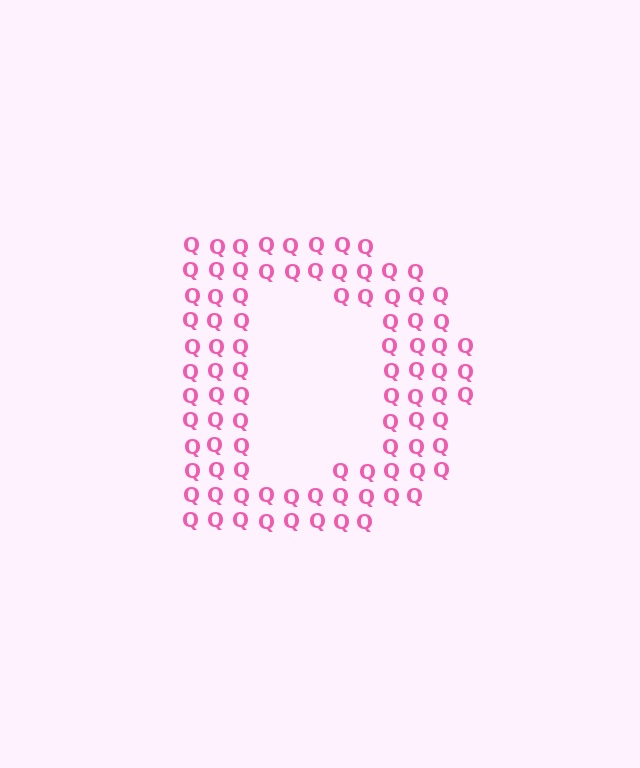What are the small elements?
The small elements are letter Q's.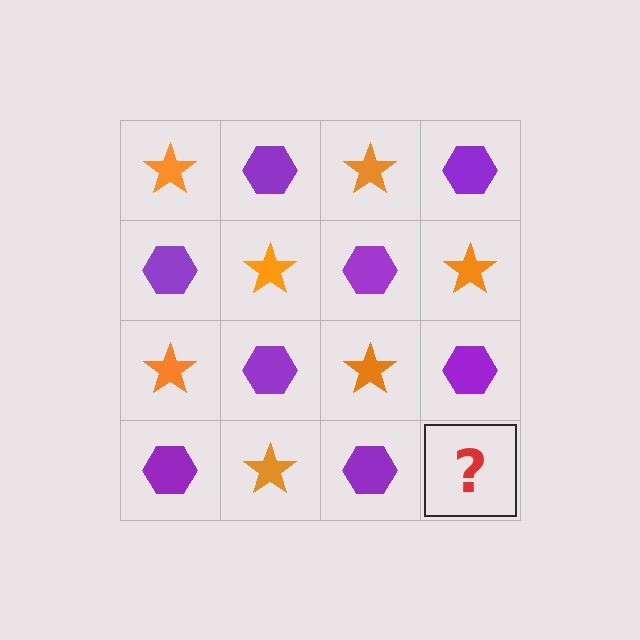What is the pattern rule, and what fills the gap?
The rule is that it alternates orange star and purple hexagon in a checkerboard pattern. The gap should be filled with an orange star.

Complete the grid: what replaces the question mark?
The question mark should be replaced with an orange star.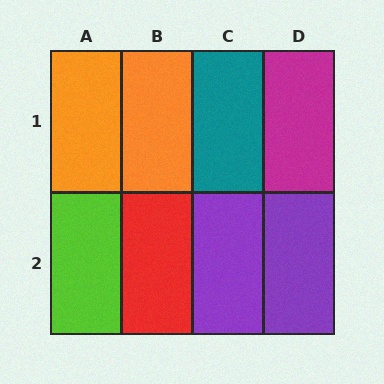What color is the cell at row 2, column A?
Lime.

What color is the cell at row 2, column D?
Purple.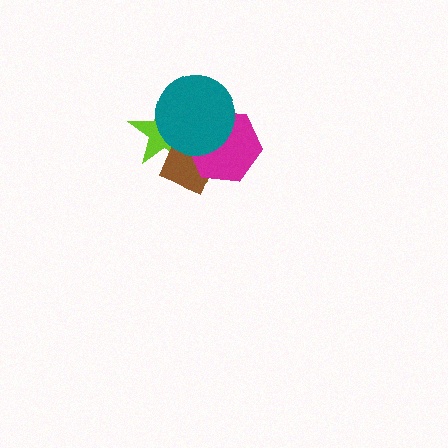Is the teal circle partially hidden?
No, no other shape covers it.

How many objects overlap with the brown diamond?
3 objects overlap with the brown diamond.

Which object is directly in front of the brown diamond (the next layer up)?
The magenta hexagon is directly in front of the brown diamond.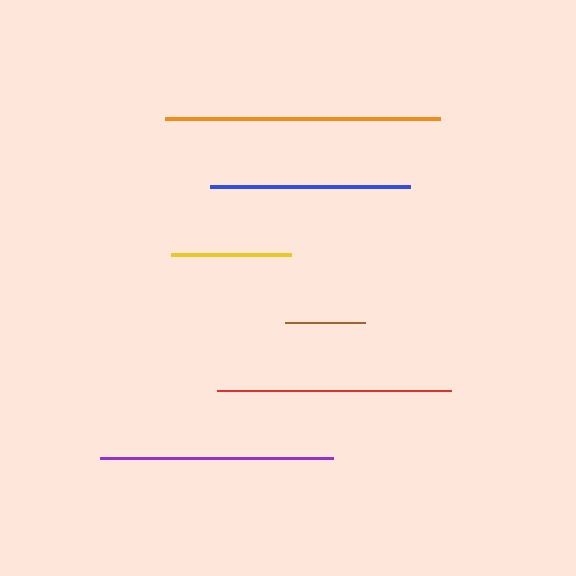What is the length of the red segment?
The red segment is approximately 234 pixels long.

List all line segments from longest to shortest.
From longest to shortest: orange, red, purple, blue, yellow, brown.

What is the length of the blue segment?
The blue segment is approximately 200 pixels long.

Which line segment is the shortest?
The brown line is the shortest at approximately 80 pixels.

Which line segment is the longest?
The orange line is the longest at approximately 275 pixels.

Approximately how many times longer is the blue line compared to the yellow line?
The blue line is approximately 1.7 times the length of the yellow line.